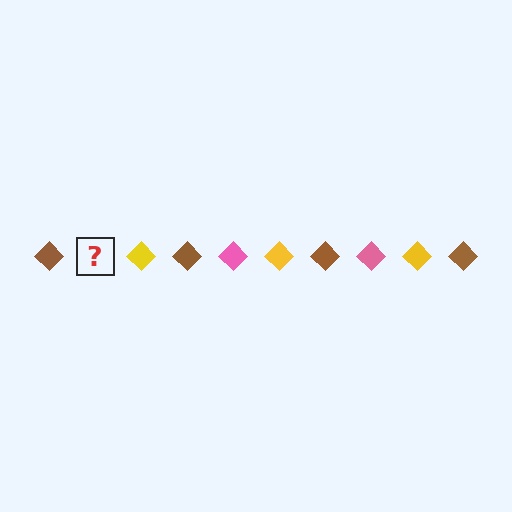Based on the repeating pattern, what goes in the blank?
The blank should be a pink diamond.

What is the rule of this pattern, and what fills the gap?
The rule is that the pattern cycles through brown, pink, yellow diamonds. The gap should be filled with a pink diamond.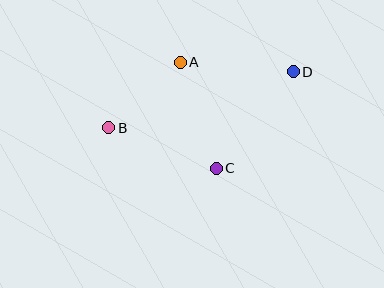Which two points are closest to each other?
Points A and B are closest to each other.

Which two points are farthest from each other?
Points B and D are farthest from each other.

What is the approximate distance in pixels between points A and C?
The distance between A and C is approximately 112 pixels.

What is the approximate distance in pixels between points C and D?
The distance between C and D is approximately 124 pixels.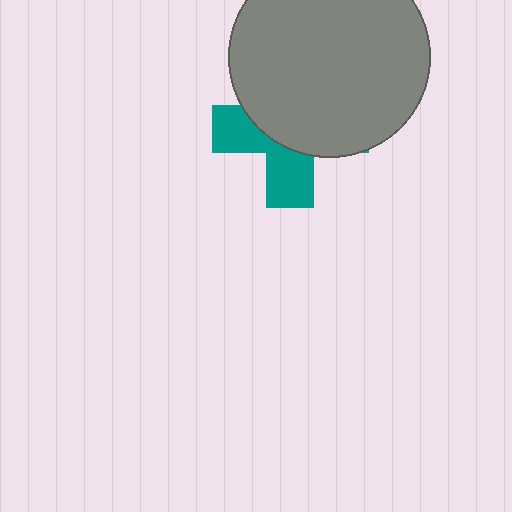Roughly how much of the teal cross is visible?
A small part of it is visible (roughly 39%).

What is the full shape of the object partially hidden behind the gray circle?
The partially hidden object is a teal cross.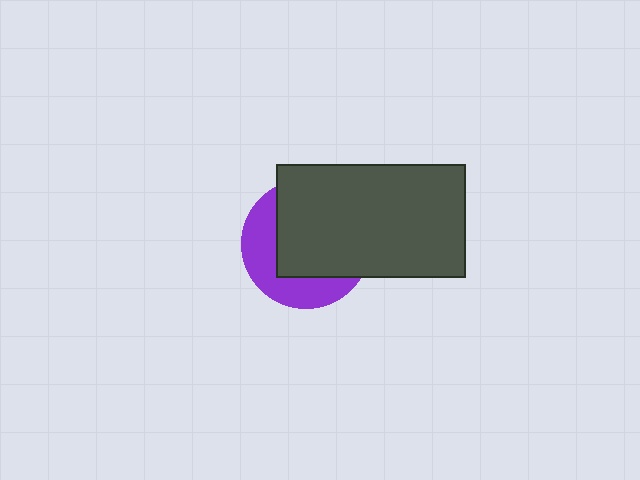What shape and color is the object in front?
The object in front is a dark gray rectangle.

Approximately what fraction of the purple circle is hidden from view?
Roughly 63% of the purple circle is hidden behind the dark gray rectangle.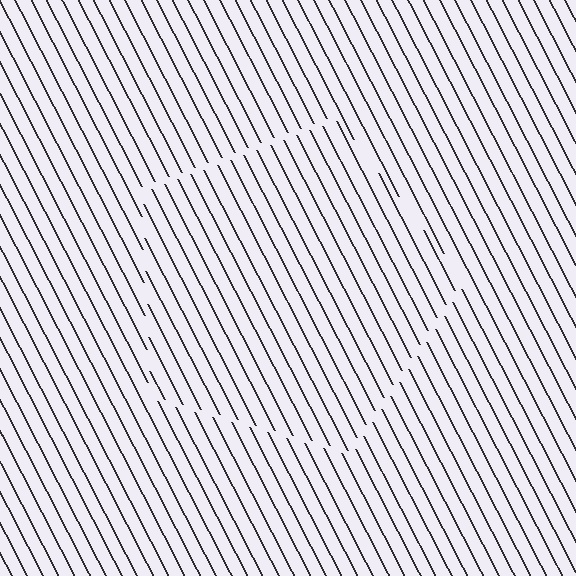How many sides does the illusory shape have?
5 sides — the line-ends trace a pentagon.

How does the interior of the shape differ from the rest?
The interior of the shape contains the same grating, shifted by half a period — the contour is defined by the phase discontinuity where line-ends from the inner and outer gratings abut.